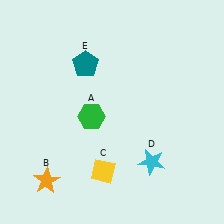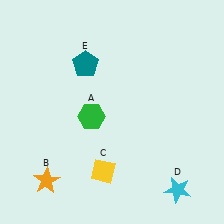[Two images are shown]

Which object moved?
The cyan star (D) moved down.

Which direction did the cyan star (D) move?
The cyan star (D) moved down.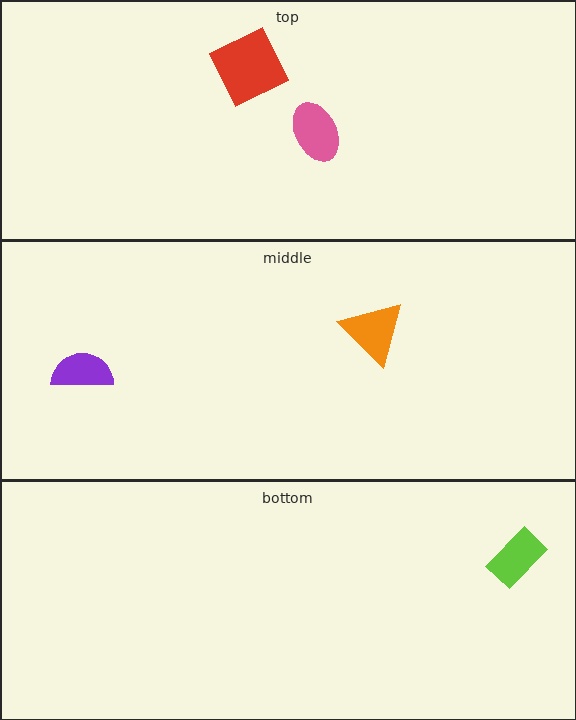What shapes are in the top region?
The red square, the pink ellipse.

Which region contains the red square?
The top region.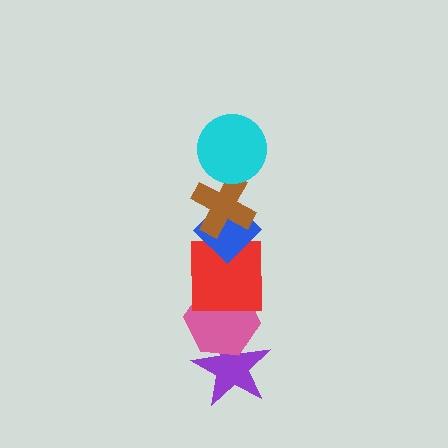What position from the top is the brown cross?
The brown cross is 2nd from the top.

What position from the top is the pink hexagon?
The pink hexagon is 5th from the top.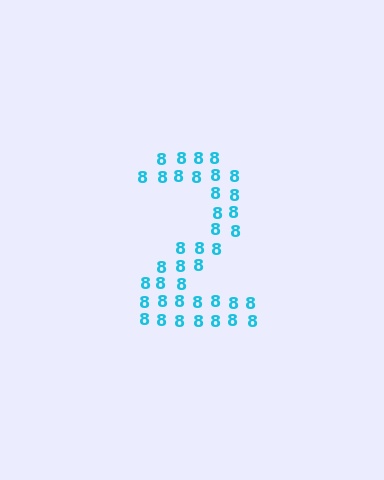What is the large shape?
The large shape is the digit 2.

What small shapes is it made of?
It is made of small digit 8's.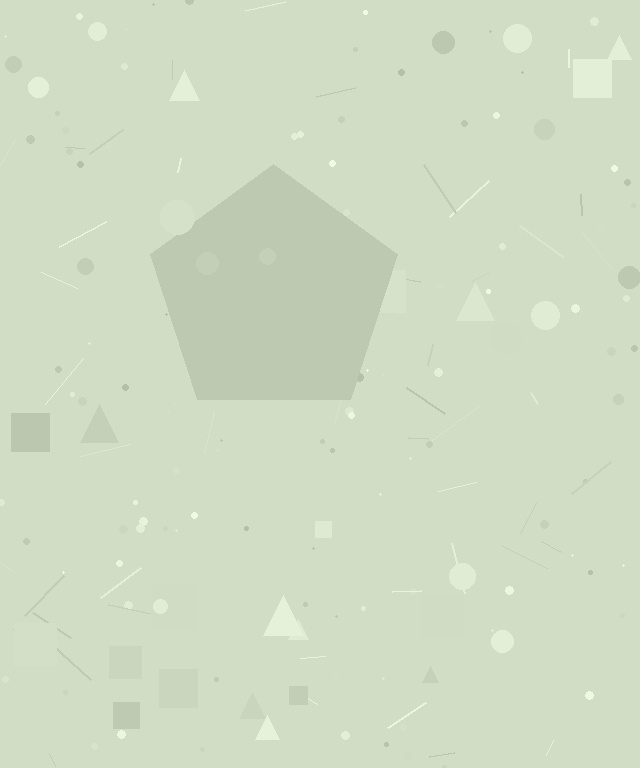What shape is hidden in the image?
A pentagon is hidden in the image.